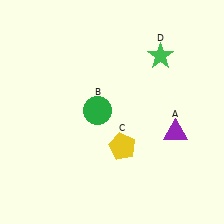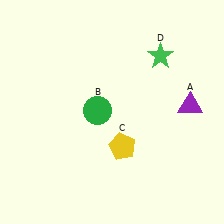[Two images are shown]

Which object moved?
The purple triangle (A) moved up.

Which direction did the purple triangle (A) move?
The purple triangle (A) moved up.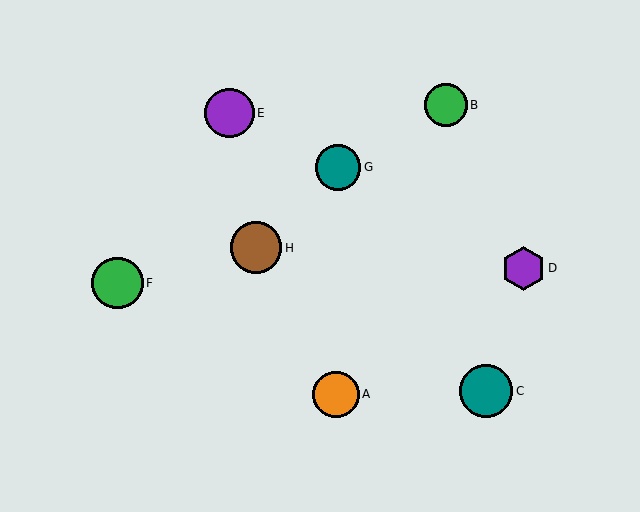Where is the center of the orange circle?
The center of the orange circle is at (336, 395).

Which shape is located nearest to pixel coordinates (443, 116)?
The green circle (labeled B) at (446, 105) is nearest to that location.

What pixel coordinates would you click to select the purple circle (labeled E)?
Click at (230, 113) to select the purple circle E.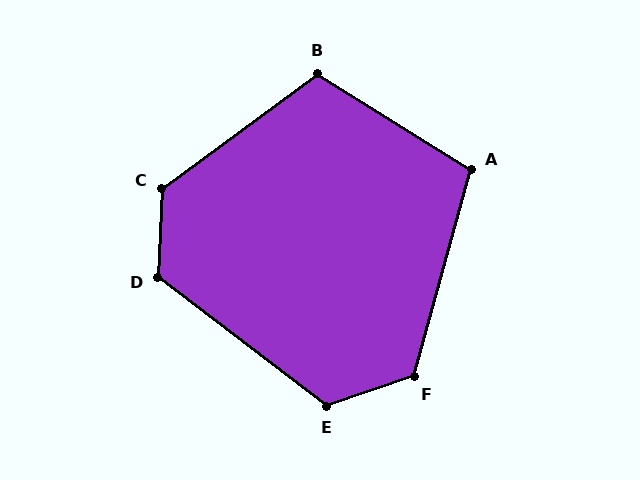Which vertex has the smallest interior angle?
A, at approximately 107 degrees.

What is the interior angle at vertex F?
Approximately 124 degrees (obtuse).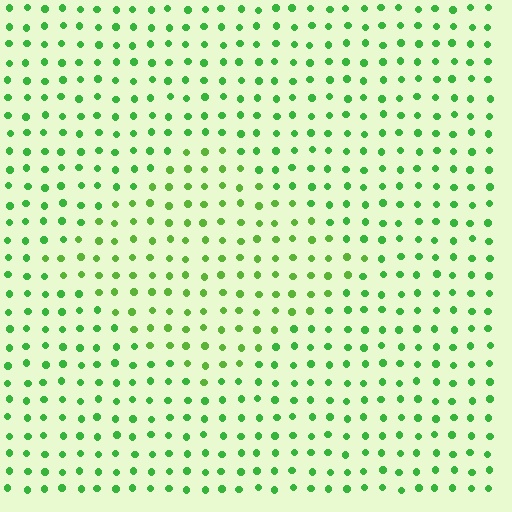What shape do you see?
I see a diamond.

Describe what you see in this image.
The image is filled with small green elements in a uniform arrangement. A diamond-shaped region is visible where the elements are tinted to a slightly different hue, forming a subtle color boundary.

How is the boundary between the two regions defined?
The boundary is defined purely by a slight shift in hue (about 20 degrees). Spacing, size, and orientation are identical on both sides.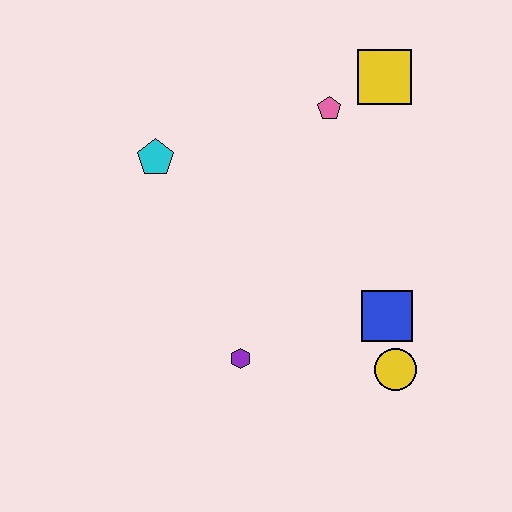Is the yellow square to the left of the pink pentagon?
No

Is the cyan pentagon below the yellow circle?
No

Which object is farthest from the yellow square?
The purple hexagon is farthest from the yellow square.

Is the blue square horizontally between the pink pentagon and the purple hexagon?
No